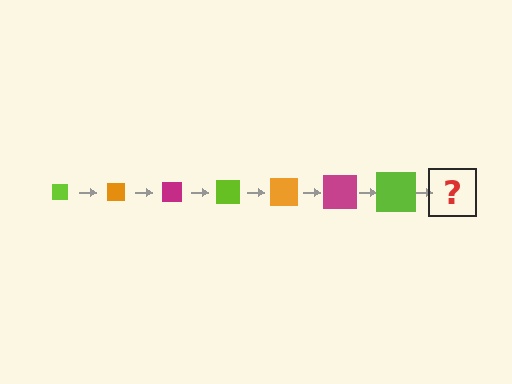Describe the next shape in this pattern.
It should be an orange square, larger than the previous one.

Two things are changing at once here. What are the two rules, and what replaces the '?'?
The two rules are that the square grows larger each step and the color cycles through lime, orange, and magenta. The '?' should be an orange square, larger than the previous one.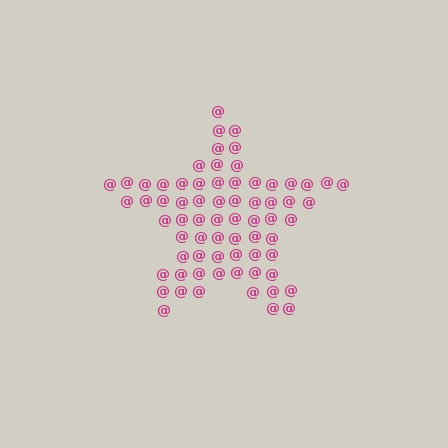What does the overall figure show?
The overall figure shows a star.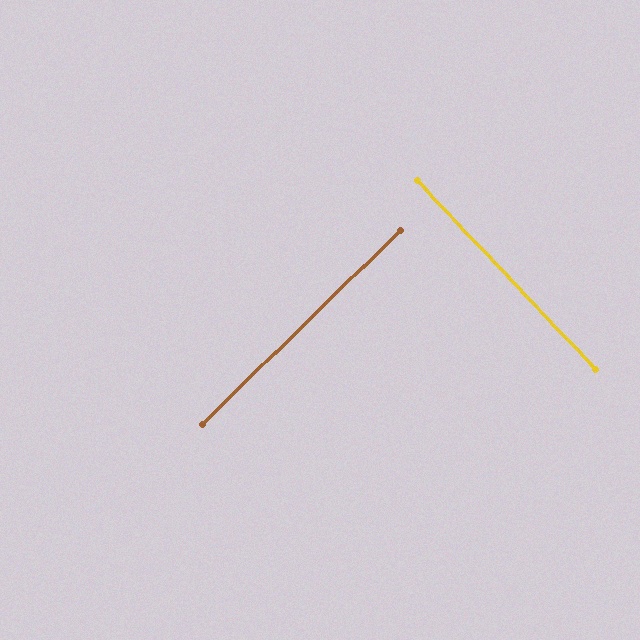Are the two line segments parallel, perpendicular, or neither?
Perpendicular — they meet at approximately 89°.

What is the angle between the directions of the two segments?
Approximately 89 degrees.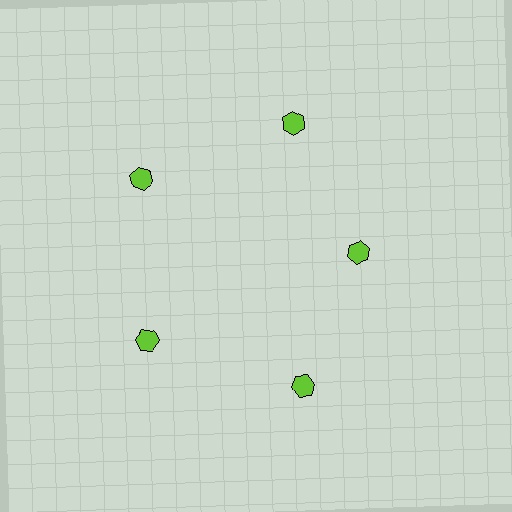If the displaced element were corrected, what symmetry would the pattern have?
It would have 5-fold rotational symmetry — the pattern would map onto itself every 72 degrees.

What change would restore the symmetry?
The symmetry would be restored by moving it outward, back onto the ring so that all 5 hexagons sit at equal angles and equal distance from the center.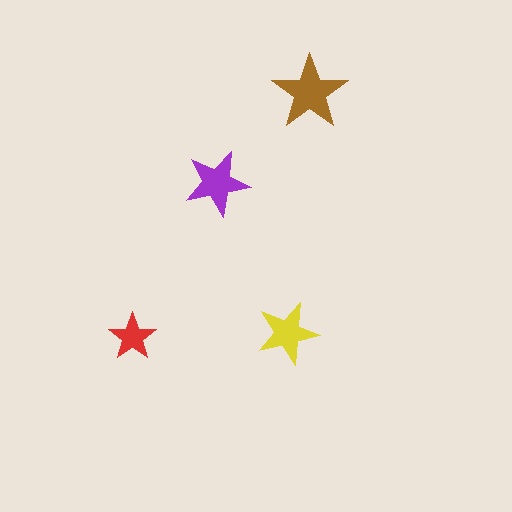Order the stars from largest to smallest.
the brown one, the purple one, the yellow one, the red one.